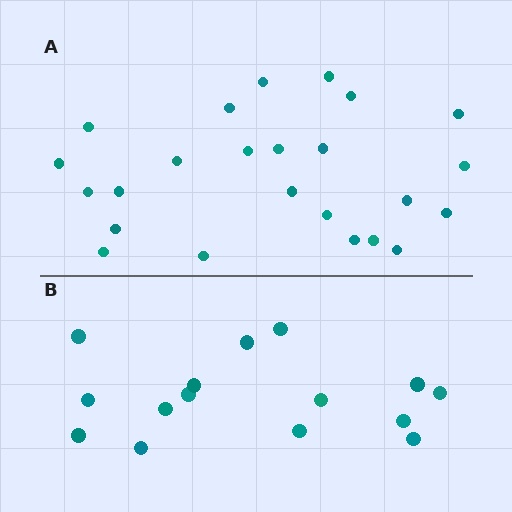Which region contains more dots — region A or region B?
Region A (the top region) has more dots.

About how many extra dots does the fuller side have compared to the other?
Region A has roughly 8 or so more dots than region B.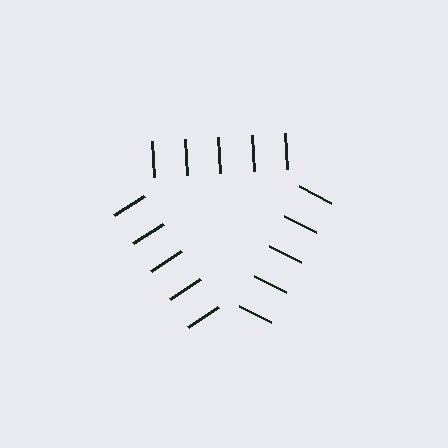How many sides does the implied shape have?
3 sides — the line-ends trace a triangle.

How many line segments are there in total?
15 — 5 along each of the 3 edges.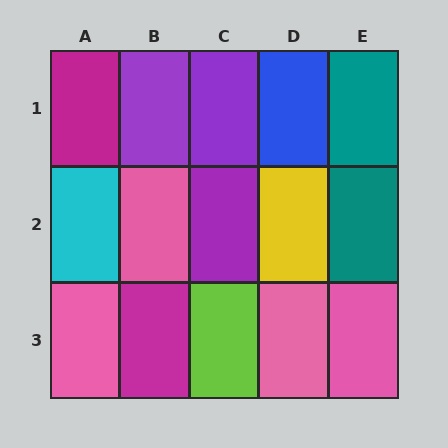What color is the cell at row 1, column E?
Teal.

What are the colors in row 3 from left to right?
Pink, magenta, lime, pink, pink.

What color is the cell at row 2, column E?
Teal.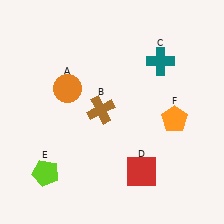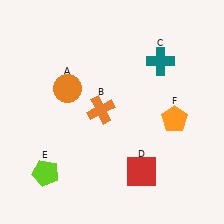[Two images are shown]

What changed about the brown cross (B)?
In Image 1, B is brown. In Image 2, it changed to orange.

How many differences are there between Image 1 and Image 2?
There is 1 difference between the two images.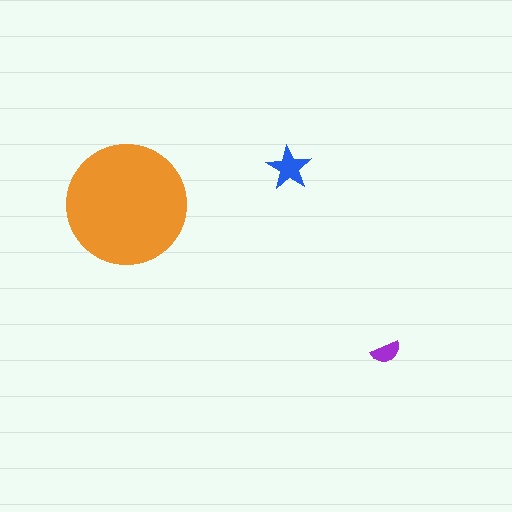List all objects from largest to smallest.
The orange circle, the blue star, the purple semicircle.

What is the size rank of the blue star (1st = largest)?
2nd.